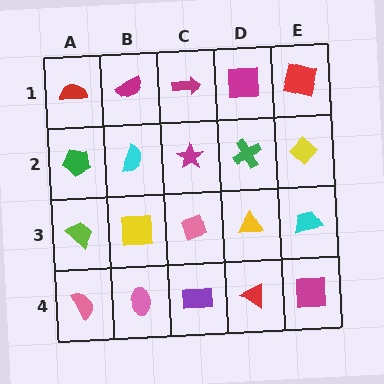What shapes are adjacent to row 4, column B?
A yellow square (row 3, column B), a pink semicircle (row 4, column A), a purple rectangle (row 4, column C).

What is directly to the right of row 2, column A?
A cyan semicircle.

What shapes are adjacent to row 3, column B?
A cyan semicircle (row 2, column B), a pink ellipse (row 4, column B), a lime trapezoid (row 3, column A), a pink diamond (row 3, column C).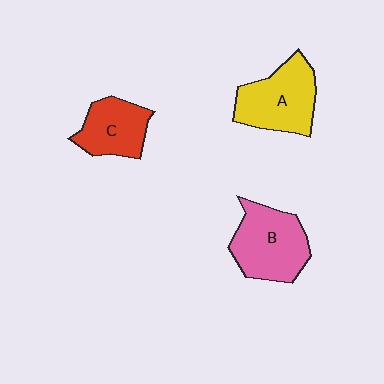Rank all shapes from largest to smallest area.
From largest to smallest: B (pink), A (yellow), C (red).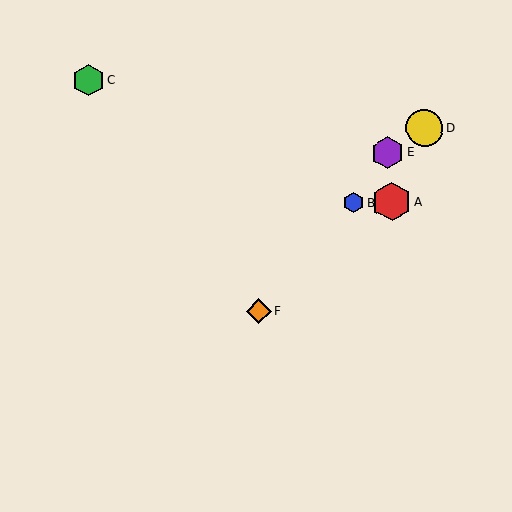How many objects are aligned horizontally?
2 objects (A, B) are aligned horizontally.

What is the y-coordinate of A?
Object A is at y≈202.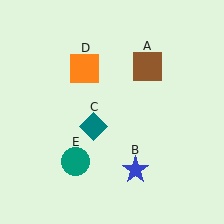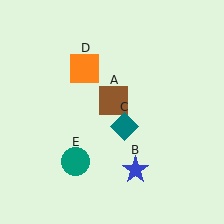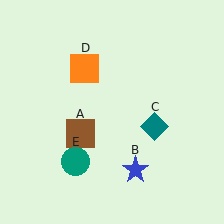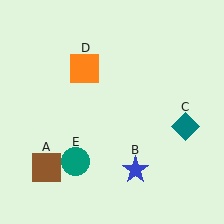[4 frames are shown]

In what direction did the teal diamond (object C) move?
The teal diamond (object C) moved right.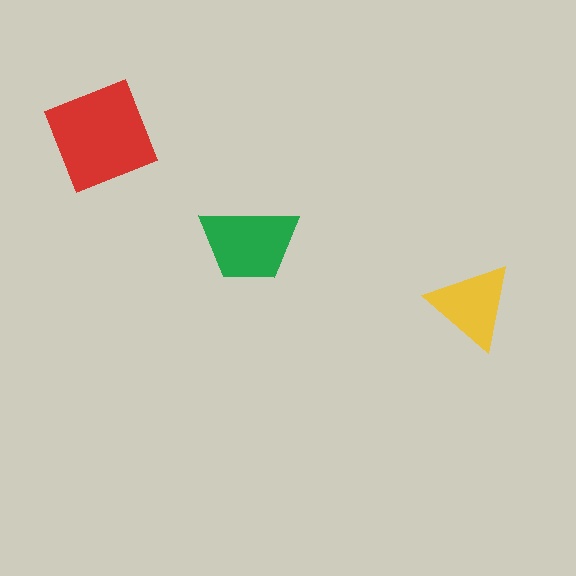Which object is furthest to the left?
The red diamond is leftmost.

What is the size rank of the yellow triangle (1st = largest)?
3rd.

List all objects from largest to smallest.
The red diamond, the green trapezoid, the yellow triangle.